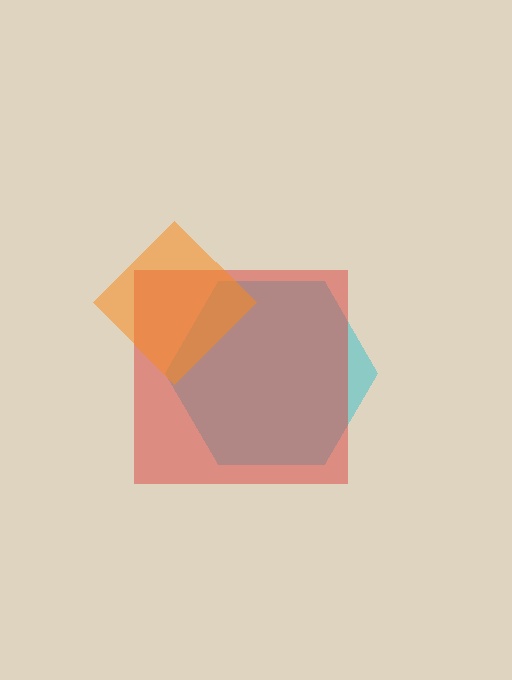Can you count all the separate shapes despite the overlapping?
Yes, there are 3 separate shapes.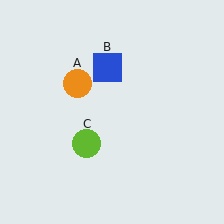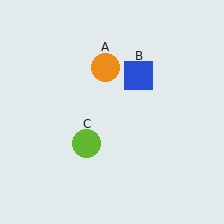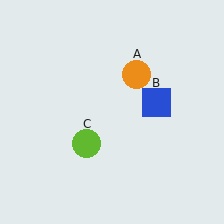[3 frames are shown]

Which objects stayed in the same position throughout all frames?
Lime circle (object C) remained stationary.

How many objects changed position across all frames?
2 objects changed position: orange circle (object A), blue square (object B).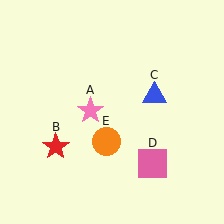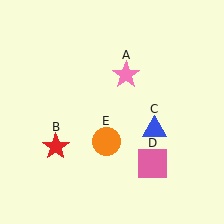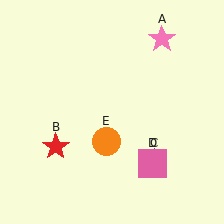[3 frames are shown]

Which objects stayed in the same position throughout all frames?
Red star (object B) and pink square (object D) and orange circle (object E) remained stationary.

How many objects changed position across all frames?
2 objects changed position: pink star (object A), blue triangle (object C).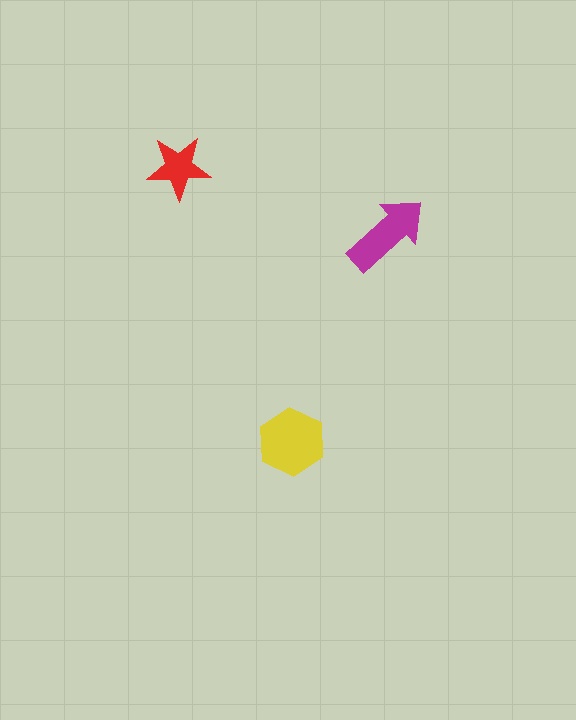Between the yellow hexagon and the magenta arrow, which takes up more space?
The yellow hexagon.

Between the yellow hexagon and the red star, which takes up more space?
The yellow hexagon.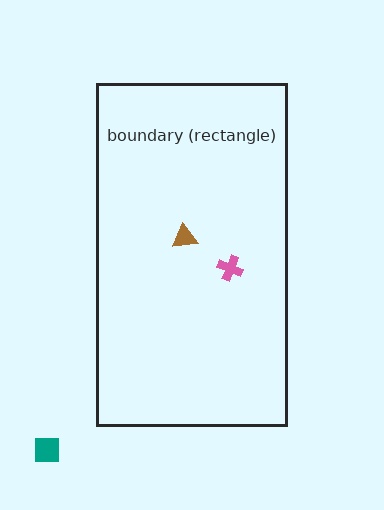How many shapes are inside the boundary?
2 inside, 1 outside.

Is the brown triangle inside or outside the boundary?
Inside.